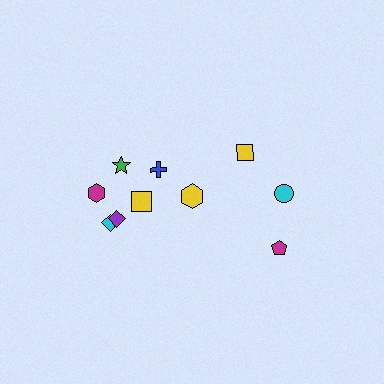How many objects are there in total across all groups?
There are 10 objects.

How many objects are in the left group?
There are 6 objects.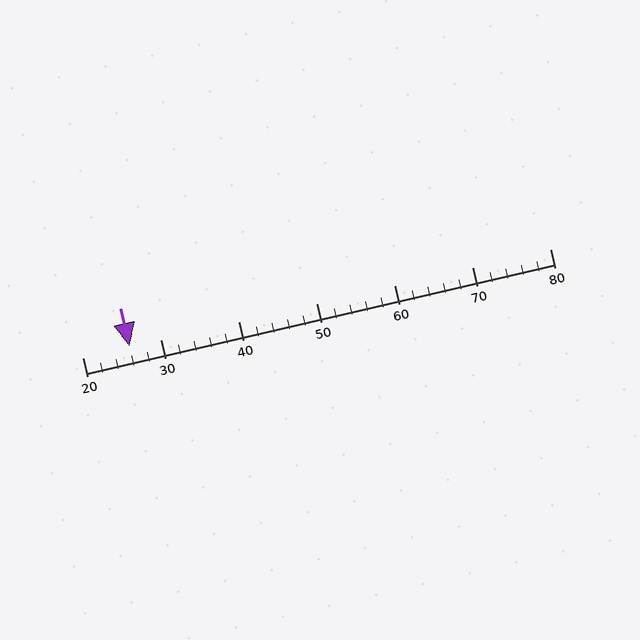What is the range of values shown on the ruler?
The ruler shows values from 20 to 80.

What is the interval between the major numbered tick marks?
The major tick marks are spaced 10 units apart.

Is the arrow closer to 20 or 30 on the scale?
The arrow is closer to 30.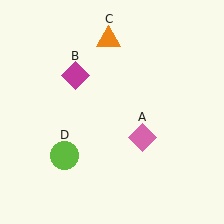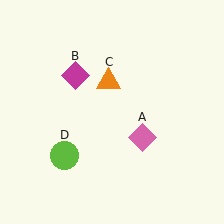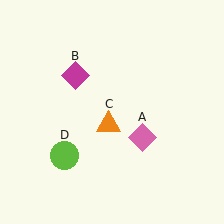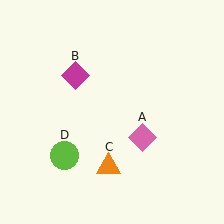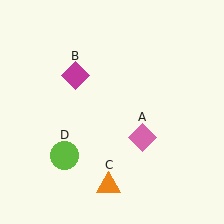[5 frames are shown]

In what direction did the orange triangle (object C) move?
The orange triangle (object C) moved down.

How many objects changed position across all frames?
1 object changed position: orange triangle (object C).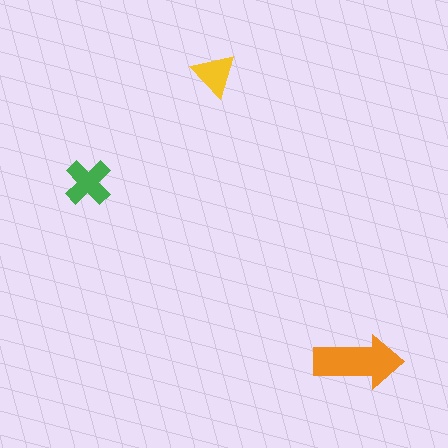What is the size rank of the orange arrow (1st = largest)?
1st.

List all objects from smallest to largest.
The yellow triangle, the green cross, the orange arrow.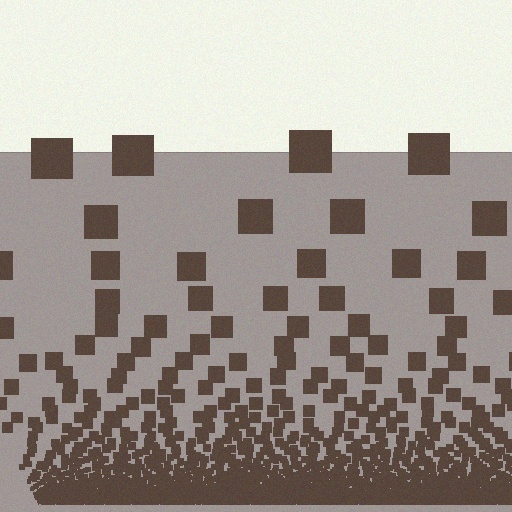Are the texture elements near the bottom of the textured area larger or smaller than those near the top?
Smaller. The gradient is inverted — elements near the bottom are smaller and denser.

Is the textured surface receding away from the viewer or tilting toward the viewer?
The surface appears to tilt toward the viewer. Texture elements get larger and sparser toward the top.